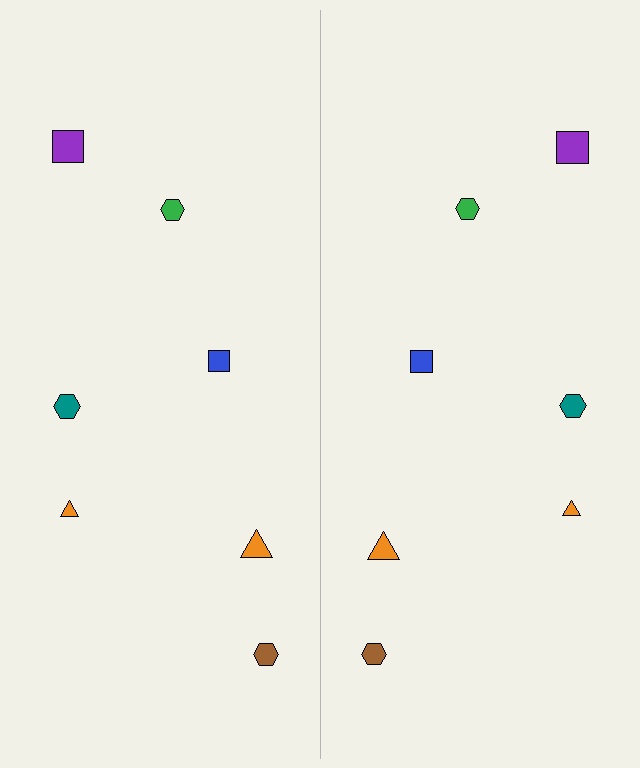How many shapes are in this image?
There are 14 shapes in this image.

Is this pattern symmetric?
Yes, this pattern has bilateral (reflection) symmetry.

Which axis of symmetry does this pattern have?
The pattern has a vertical axis of symmetry running through the center of the image.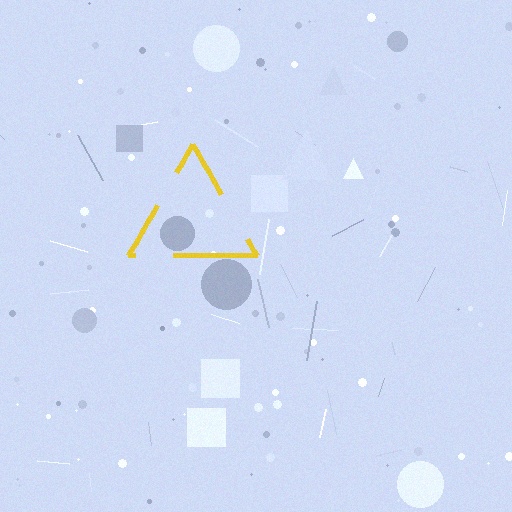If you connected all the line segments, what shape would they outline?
They would outline a triangle.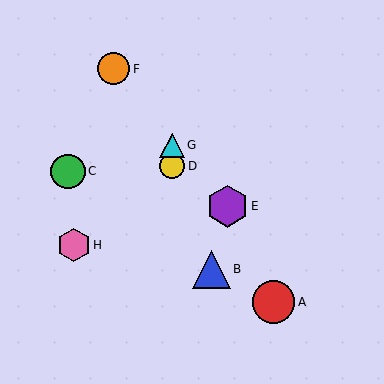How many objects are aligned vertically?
2 objects (D, G) are aligned vertically.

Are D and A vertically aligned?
No, D is at x≈172 and A is at x≈273.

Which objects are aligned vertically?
Objects D, G are aligned vertically.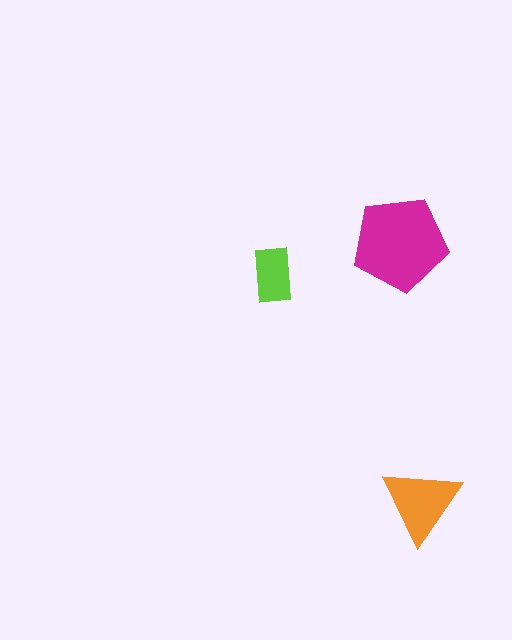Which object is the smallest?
The lime rectangle.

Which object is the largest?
The magenta pentagon.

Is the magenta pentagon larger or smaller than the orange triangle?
Larger.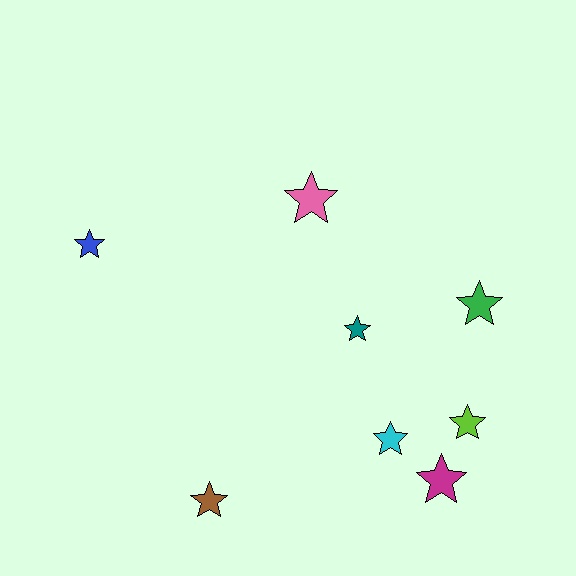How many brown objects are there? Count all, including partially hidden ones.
There is 1 brown object.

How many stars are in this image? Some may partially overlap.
There are 8 stars.